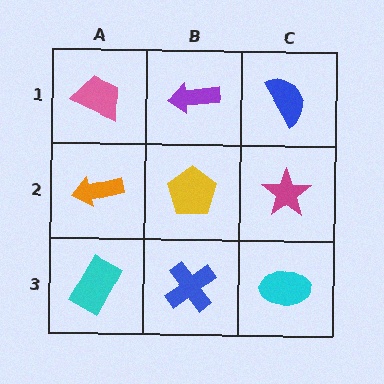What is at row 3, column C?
A cyan ellipse.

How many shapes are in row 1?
3 shapes.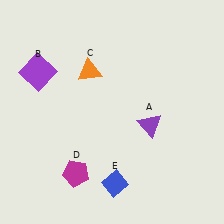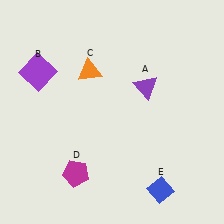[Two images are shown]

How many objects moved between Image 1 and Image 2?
2 objects moved between the two images.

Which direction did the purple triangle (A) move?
The purple triangle (A) moved up.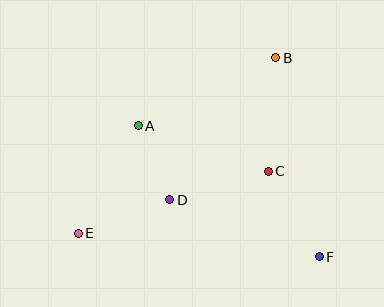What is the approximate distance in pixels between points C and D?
The distance between C and D is approximately 102 pixels.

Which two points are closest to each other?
Points A and D are closest to each other.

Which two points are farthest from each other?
Points B and E are farthest from each other.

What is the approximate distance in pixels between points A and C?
The distance between A and C is approximately 138 pixels.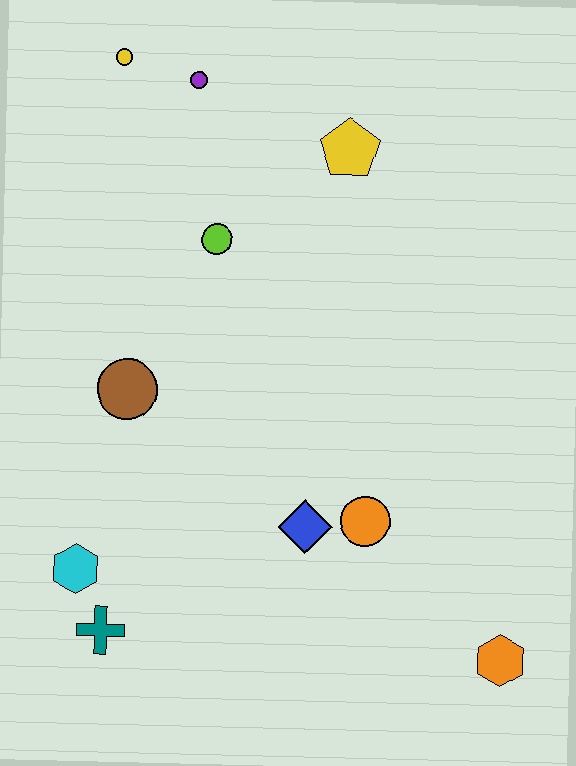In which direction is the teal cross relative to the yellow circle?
The teal cross is below the yellow circle.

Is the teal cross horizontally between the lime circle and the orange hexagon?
No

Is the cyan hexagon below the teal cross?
No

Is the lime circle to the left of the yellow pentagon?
Yes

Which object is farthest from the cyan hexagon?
The yellow circle is farthest from the cyan hexagon.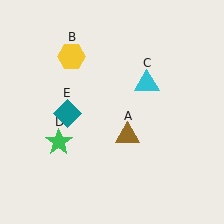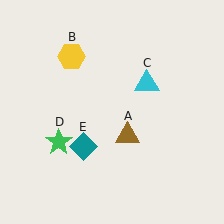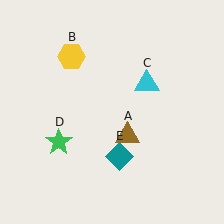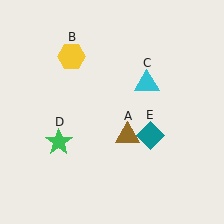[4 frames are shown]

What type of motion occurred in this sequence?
The teal diamond (object E) rotated counterclockwise around the center of the scene.